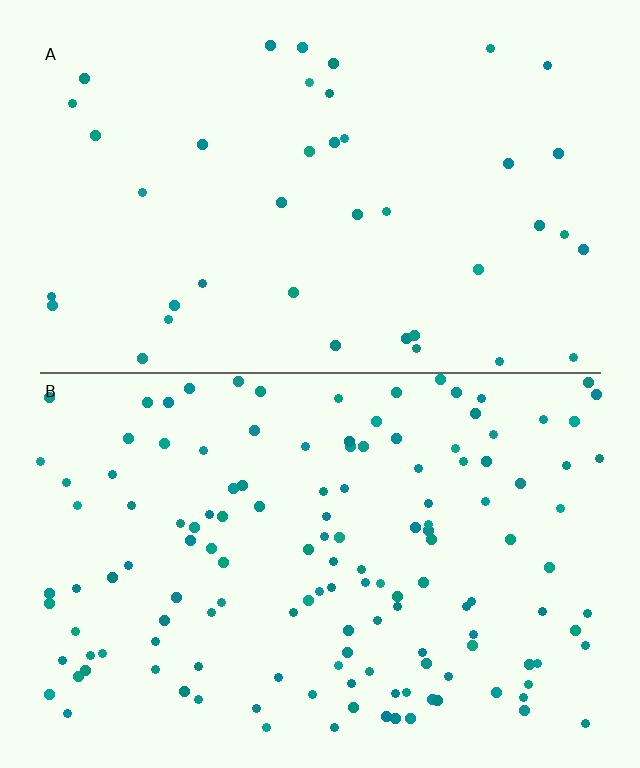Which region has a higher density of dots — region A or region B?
B (the bottom).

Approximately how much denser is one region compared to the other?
Approximately 3.4× — region B over region A.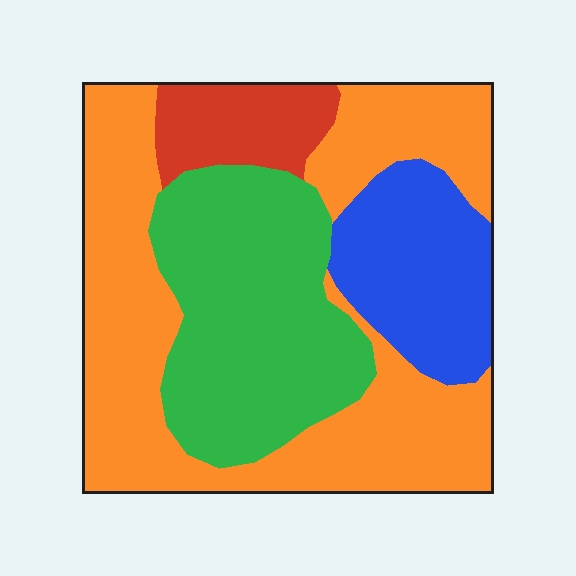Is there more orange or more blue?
Orange.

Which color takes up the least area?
Red, at roughly 10%.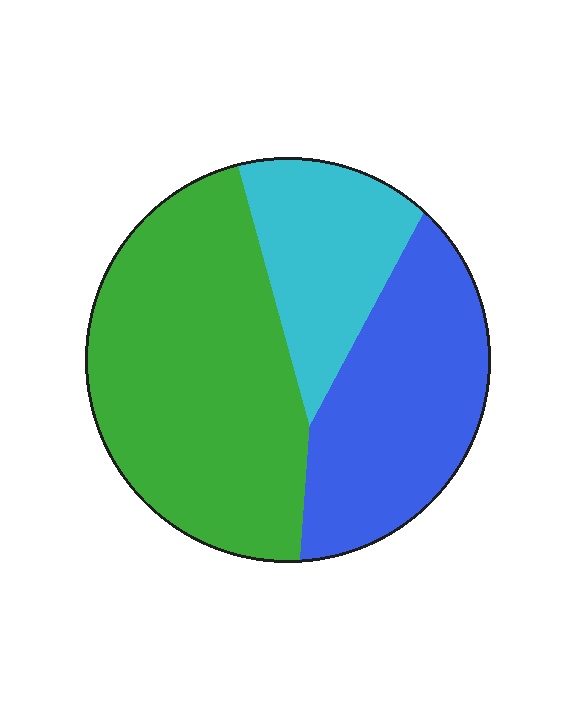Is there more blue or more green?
Green.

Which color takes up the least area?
Cyan, at roughly 20%.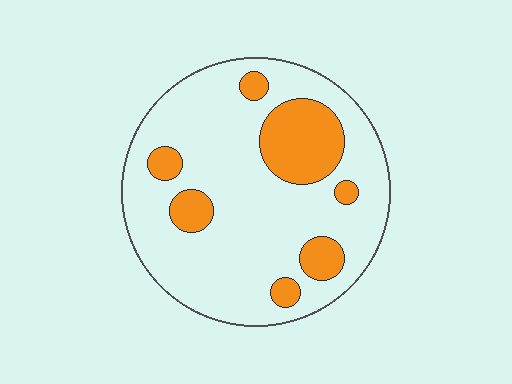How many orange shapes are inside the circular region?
7.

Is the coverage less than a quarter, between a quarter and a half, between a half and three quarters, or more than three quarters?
Less than a quarter.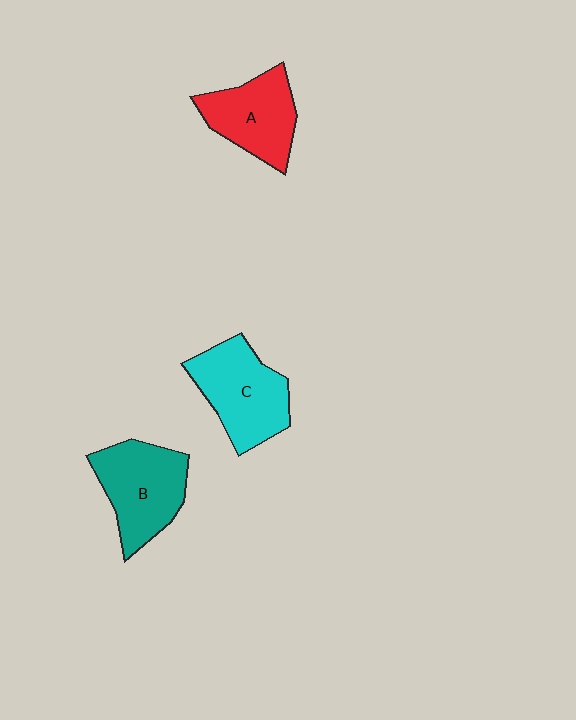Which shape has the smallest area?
Shape A (red).